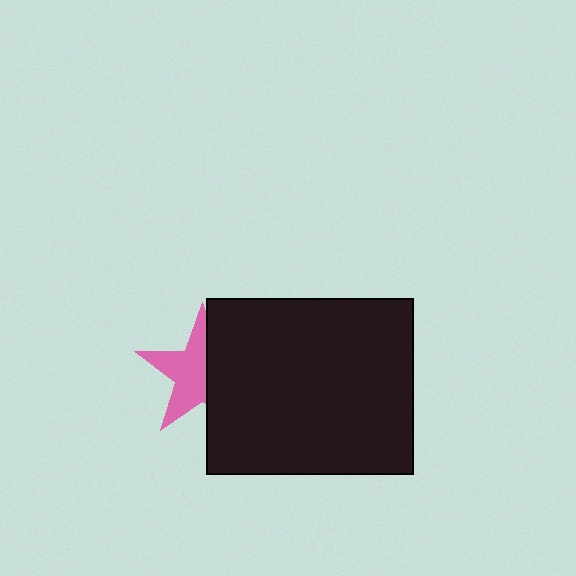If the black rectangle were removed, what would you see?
You would see the complete pink star.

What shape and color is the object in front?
The object in front is a black rectangle.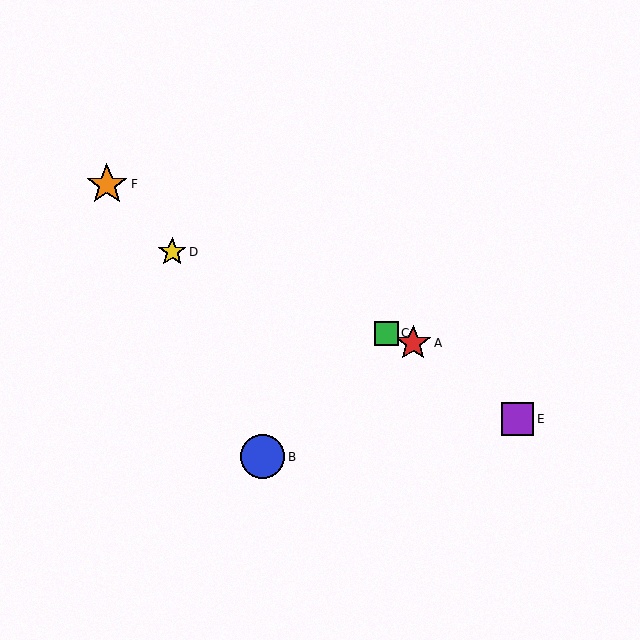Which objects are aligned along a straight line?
Objects A, C, D are aligned along a straight line.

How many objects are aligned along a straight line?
3 objects (A, C, D) are aligned along a straight line.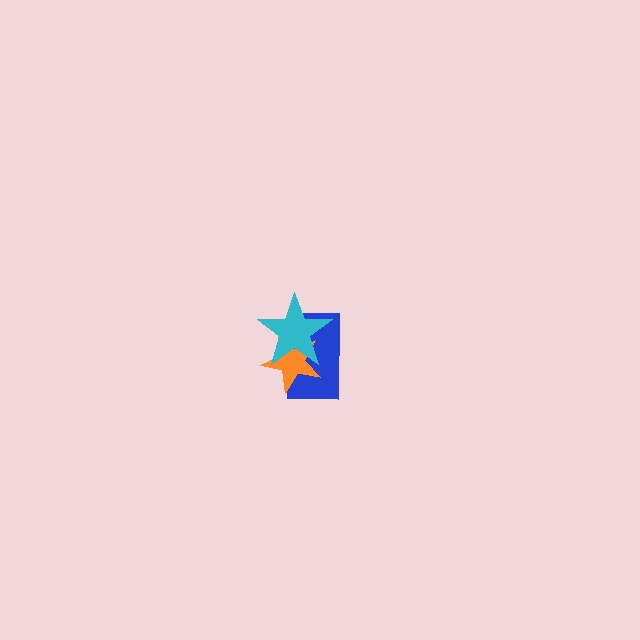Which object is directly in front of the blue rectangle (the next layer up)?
The orange star is directly in front of the blue rectangle.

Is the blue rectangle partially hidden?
Yes, it is partially covered by another shape.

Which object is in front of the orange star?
The cyan star is in front of the orange star.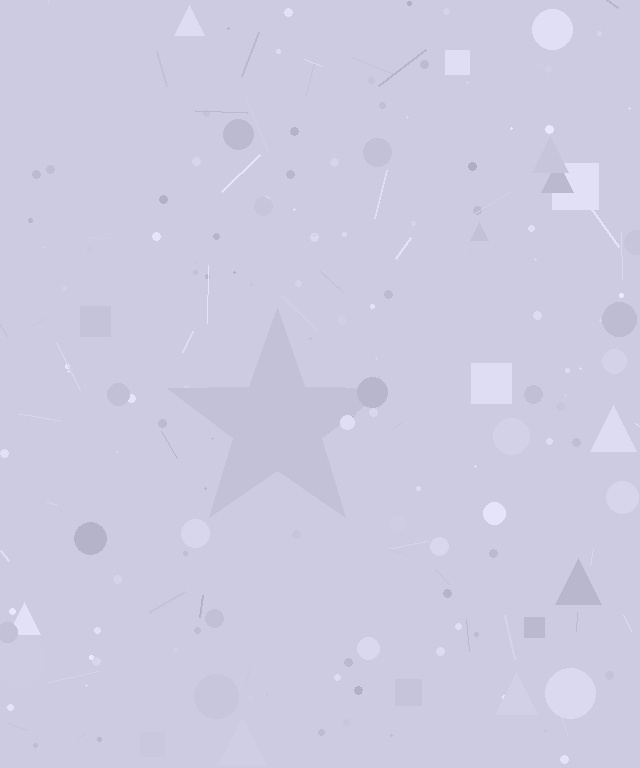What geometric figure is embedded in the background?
A star is embedded in the background.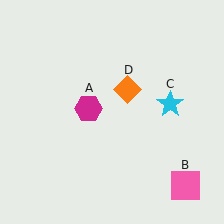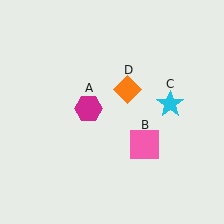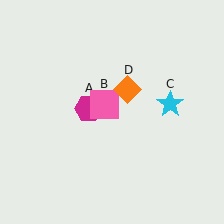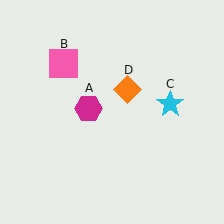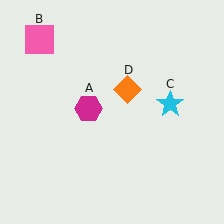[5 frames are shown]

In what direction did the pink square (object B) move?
The pink square (object B) moved up and to the left.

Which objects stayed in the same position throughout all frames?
Magenta hexagon (object A) and cyan star (object C) and orange diamond (object D) remained stationary.